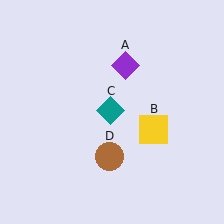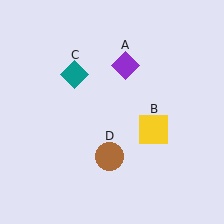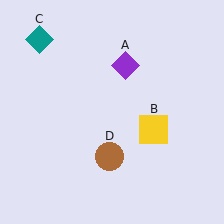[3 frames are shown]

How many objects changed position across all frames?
1 object changed position: teal diamond (object C).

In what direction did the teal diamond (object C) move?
The teal diamond (object C) moved up and to the left.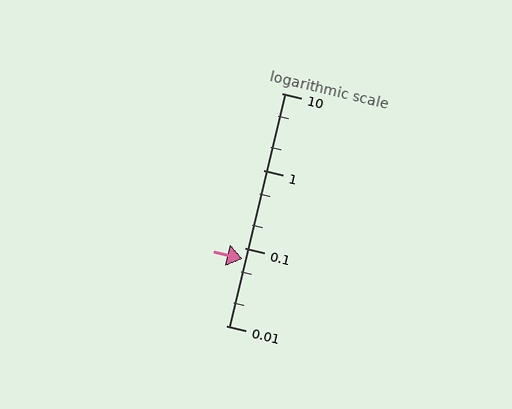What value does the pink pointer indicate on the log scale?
The pointer indicates approximately 0.072.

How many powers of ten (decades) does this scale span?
The scale spans 3 decades, from 0.01 to 10.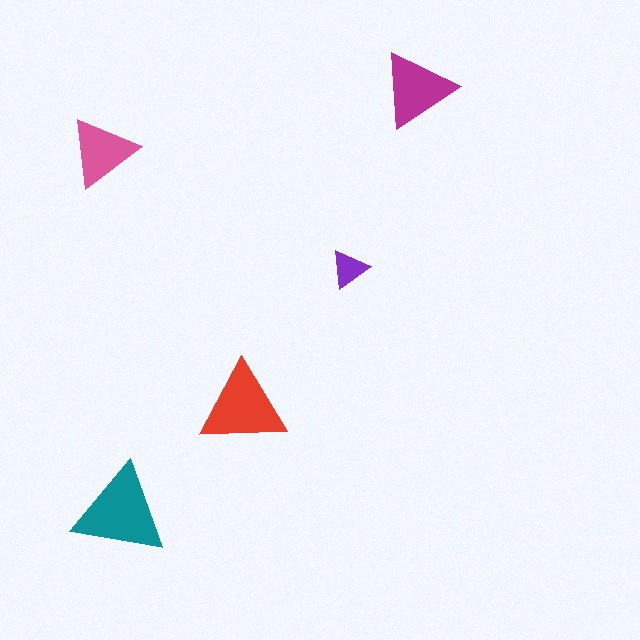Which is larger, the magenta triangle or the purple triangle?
The magenta one.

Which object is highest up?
The magenta triangle is topmost.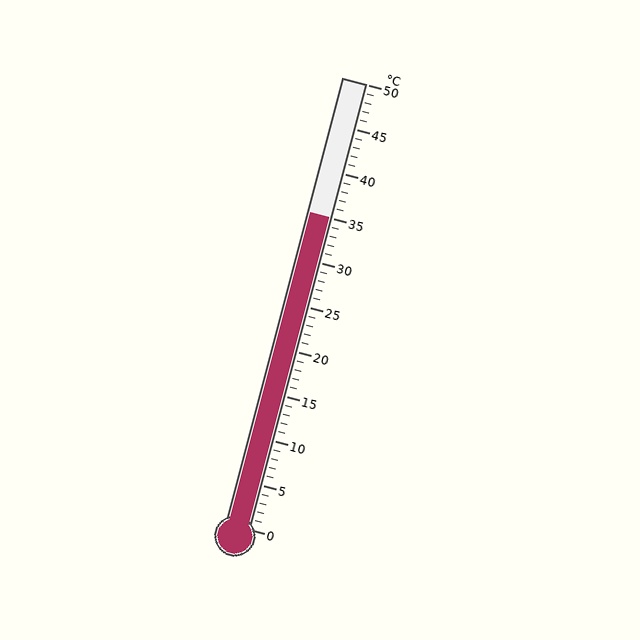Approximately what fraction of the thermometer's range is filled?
The thermometer is filled to approximately 70% of its range.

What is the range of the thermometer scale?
The thermometer scale ranges from 0°C to 50°C.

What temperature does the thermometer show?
The thermometer shows approximately 35°C.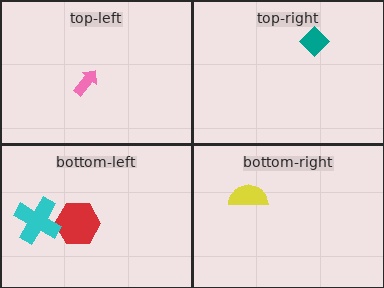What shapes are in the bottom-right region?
The yellow semicircle.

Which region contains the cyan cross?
The bottom-left region.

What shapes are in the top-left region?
The pink arrow.